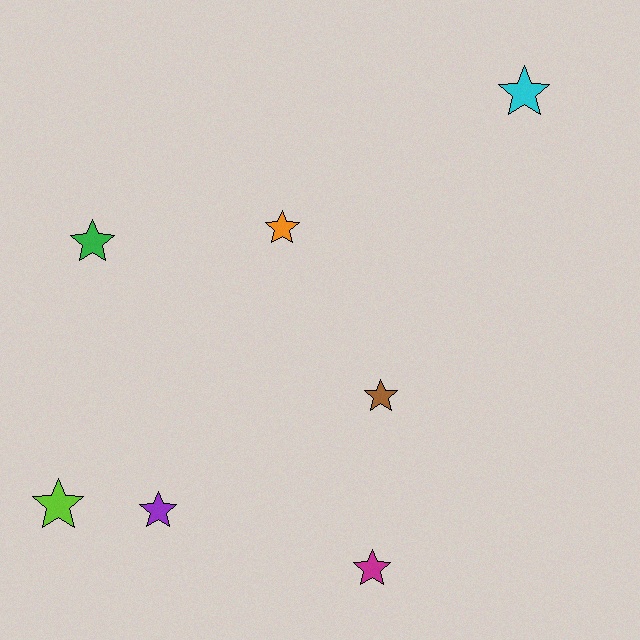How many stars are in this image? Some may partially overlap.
There are 7 stars.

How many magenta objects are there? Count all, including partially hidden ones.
There is 1 magenta object.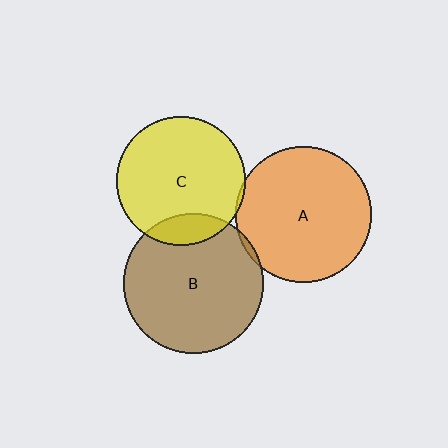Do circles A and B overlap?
Yes.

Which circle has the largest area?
Circle B (brown).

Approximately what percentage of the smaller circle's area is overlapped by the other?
Approximately 5%.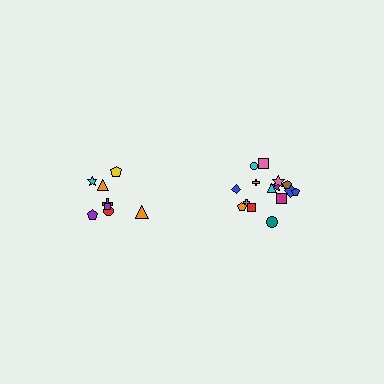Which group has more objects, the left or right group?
The right group.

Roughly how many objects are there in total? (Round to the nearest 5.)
Roughly 25 objects in total.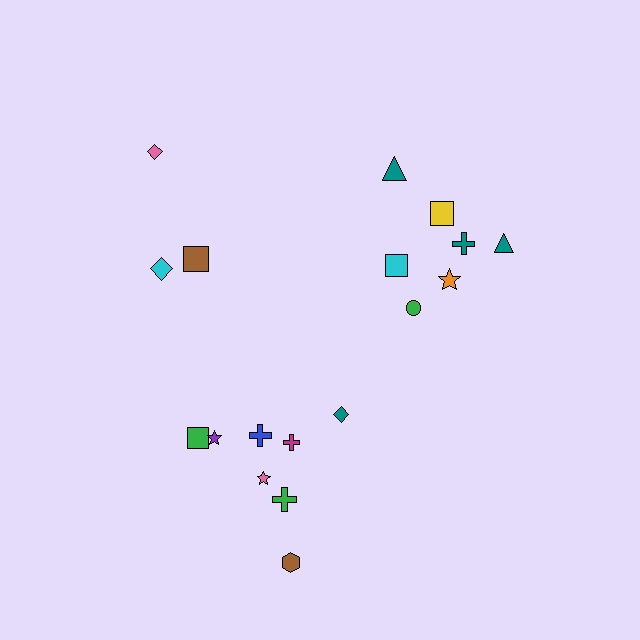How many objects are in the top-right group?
There are 7 objects.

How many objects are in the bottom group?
There are 8 objects.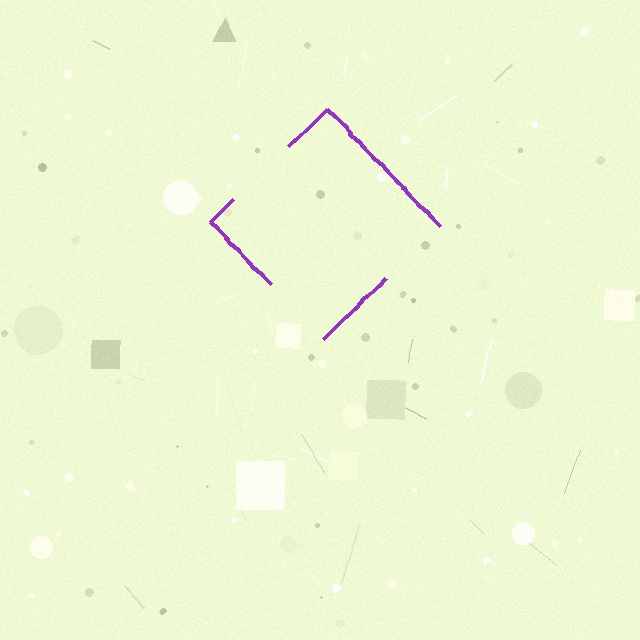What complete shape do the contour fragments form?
The contour fragments form a diamond.